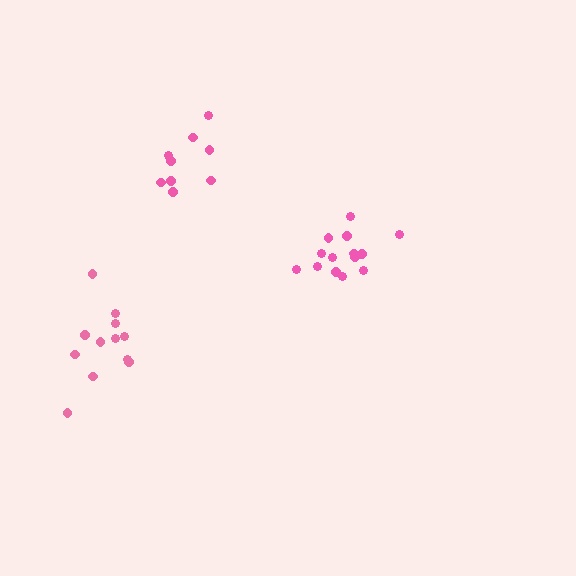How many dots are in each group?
Group 1: 12 dots, Group 2: 14 dots, Group 3: 9 dots (35 total).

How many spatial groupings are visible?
There are 3 spatial groupings.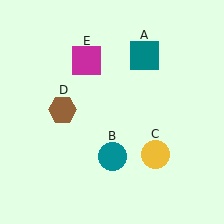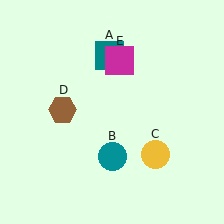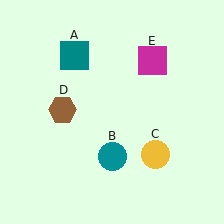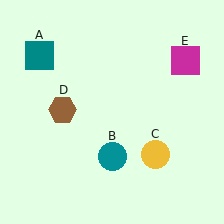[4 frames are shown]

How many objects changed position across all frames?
2 objects changed position: teal square (object A), magenta square (object E).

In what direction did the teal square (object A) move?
The teal square (object A) moved left.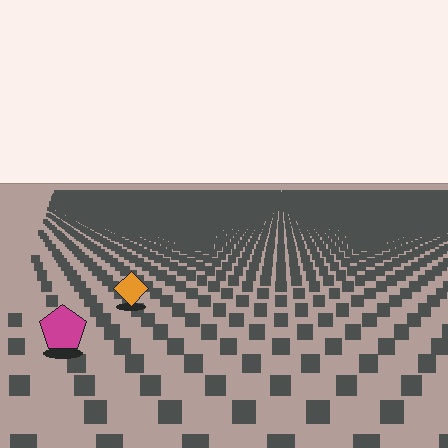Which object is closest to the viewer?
The magenta pentagon is closest. The texture marks near it are larger and more spread out.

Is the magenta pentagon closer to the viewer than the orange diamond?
Yes. The magenta pentagon is closer — you can tell from the texture gradient: the ground texture is coarser near it.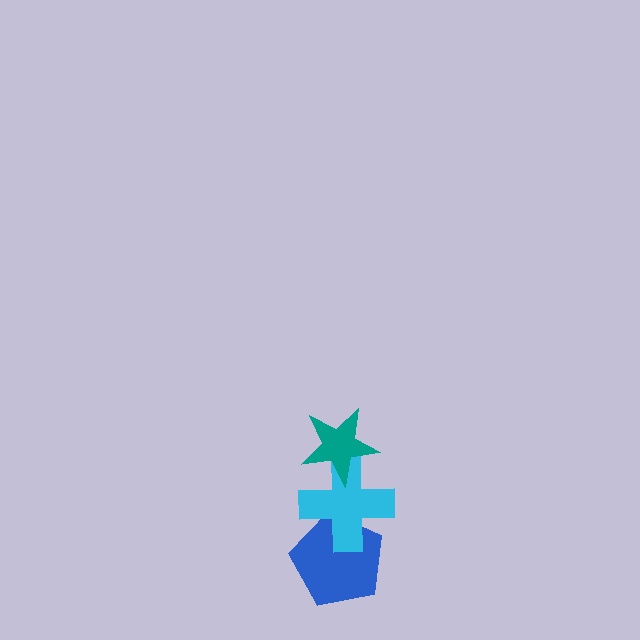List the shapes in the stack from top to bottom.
From top to bottom: the teal star, the cyan cross, the blue pentagon.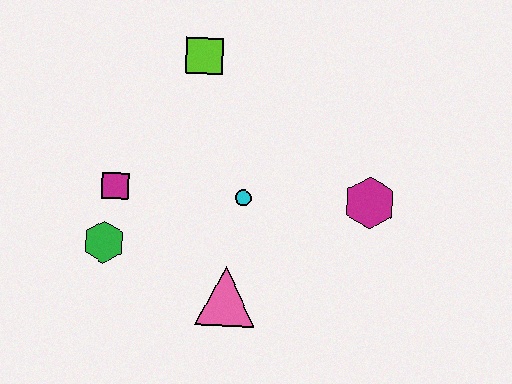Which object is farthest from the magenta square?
The magenta hexagon is farthest from the magenta square.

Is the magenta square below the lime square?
Yes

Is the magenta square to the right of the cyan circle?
No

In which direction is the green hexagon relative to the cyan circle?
The green hexagon is to the left of the cyan circle.